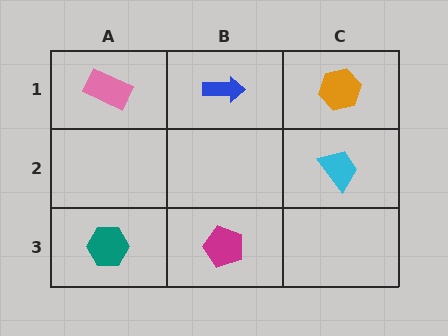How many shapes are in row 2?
1 shape.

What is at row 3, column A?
A teal hexagon.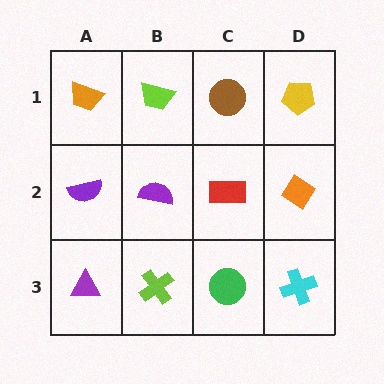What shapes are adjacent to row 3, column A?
A purple semicircle (row 2, column A), a lime cross (row 3, column B).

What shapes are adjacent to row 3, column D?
An orange diamond (row 2, column D), a green circle (row 3, column C).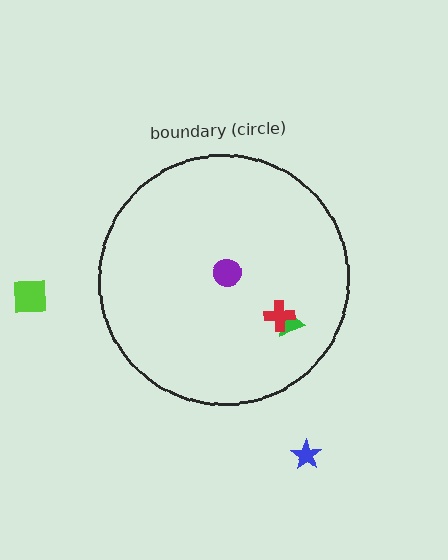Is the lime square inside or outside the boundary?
Outside.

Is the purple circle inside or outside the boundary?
Inside.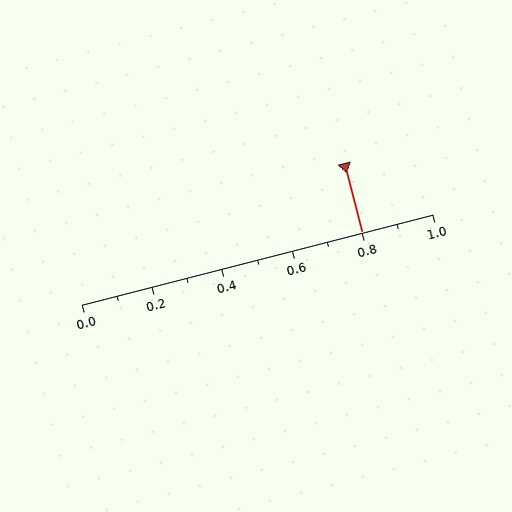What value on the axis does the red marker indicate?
The marker indicates approximately 0.8.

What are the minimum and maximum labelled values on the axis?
The axis runs from 0.0 to 1.0.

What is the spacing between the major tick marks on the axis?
The major ticks are spaced 0.2 apart.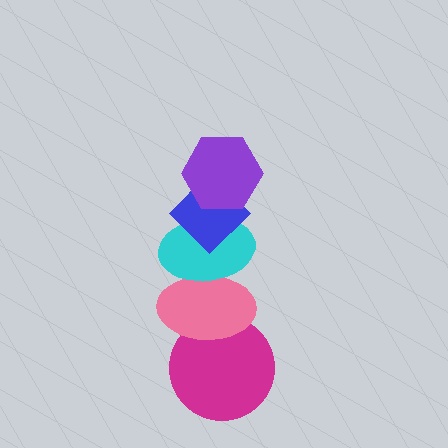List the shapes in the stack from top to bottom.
From top to bottom: the purple hexagon, the blue diamond, the cyan ellipse, the pink ellipse, the magenta circle.